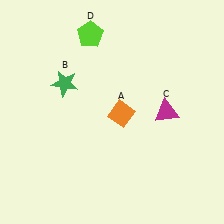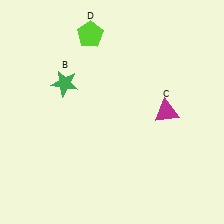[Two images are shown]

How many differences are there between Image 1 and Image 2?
There is 1 difference between the two images.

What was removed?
The orange diamond (A) was removed in Image 2.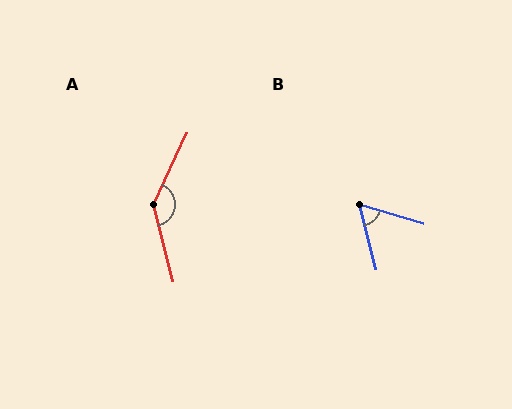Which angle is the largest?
A, at approximately 141 degrees.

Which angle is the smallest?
B, at approximately 59 degrees.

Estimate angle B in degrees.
Approximately 59 degrees.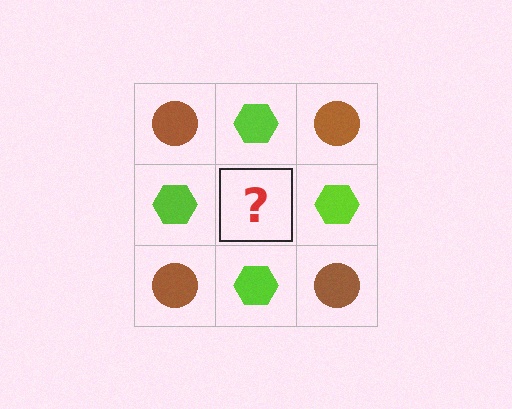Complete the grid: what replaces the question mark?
The question mark should be replaced with a brown circle.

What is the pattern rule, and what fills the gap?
The rule is that it alternates brown circle and lime hexagon in a checkerboard pattern. The gap should be filled with a brown circle.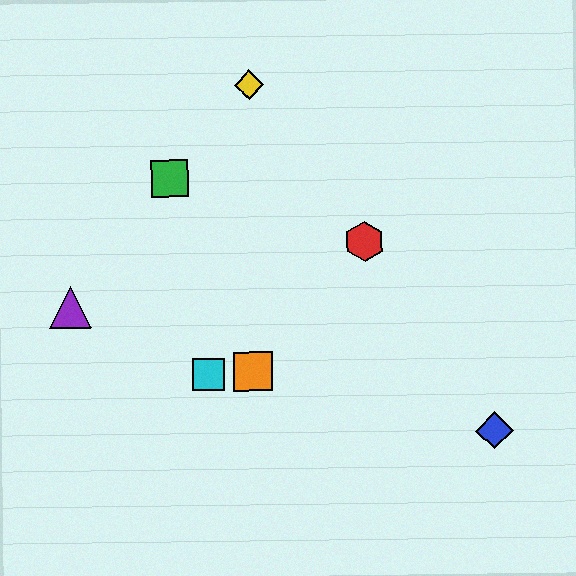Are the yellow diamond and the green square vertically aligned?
No, the yellow diamond is at x≈249 and the green square is at x≈170.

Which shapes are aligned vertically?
The yellow diamond, the orange square are aligned vertically.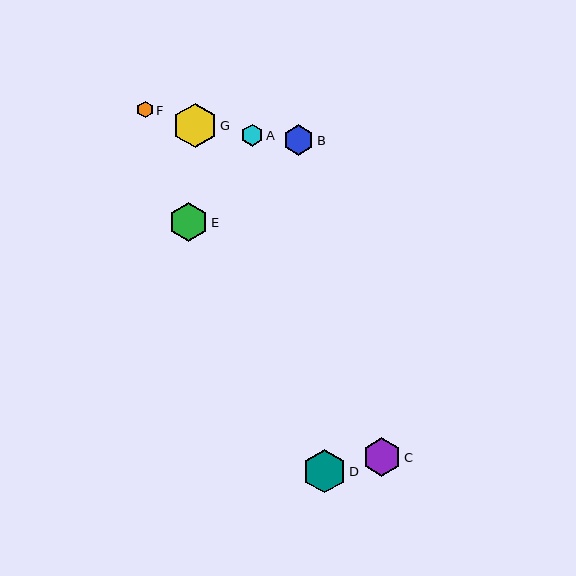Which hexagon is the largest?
Hexagon G is the largest with a size of approximately 44 pixels.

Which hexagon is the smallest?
Hexagon F is the smallest with a size of approximately 16 pixels.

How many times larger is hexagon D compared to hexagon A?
Hexagon D is approximately 1.9 times the size of hexagon A.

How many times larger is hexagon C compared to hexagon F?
Hexagon C is approximately 2.4 times the size of hexagon F.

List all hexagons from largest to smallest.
From largest to smallest: G, D, E, C, B, A, F.